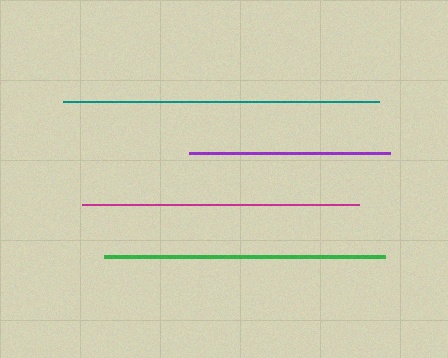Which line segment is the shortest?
The purple line is the shortest at approximately 201 pixels.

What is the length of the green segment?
The green segment is approximately 282 pixels long.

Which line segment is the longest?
The teal line is the longest at approximately 316 pixels.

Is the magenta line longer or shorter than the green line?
The green line is longer than the magenta line.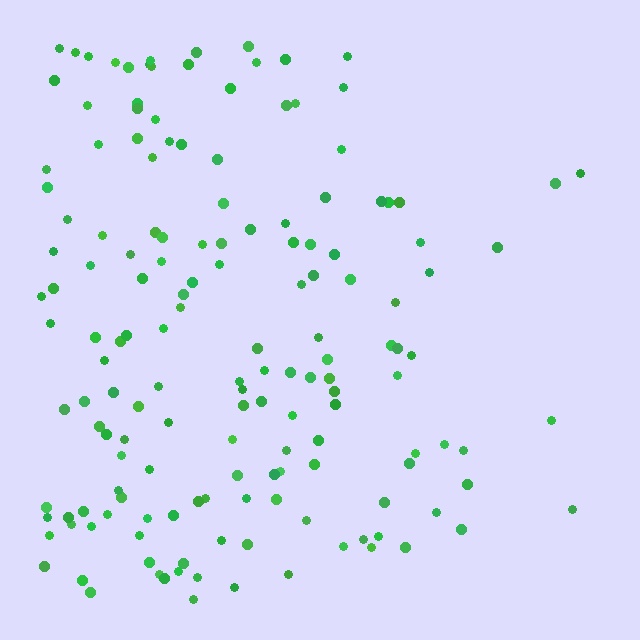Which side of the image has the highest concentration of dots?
The left.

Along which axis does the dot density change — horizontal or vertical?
Horizontal.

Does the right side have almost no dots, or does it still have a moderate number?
Still a moderate number, just noticeably fewer than the left.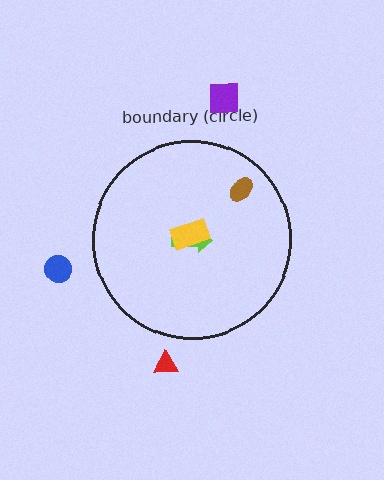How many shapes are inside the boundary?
3 inside, 3 outside.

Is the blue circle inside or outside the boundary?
Outside.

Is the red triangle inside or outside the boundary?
Outside.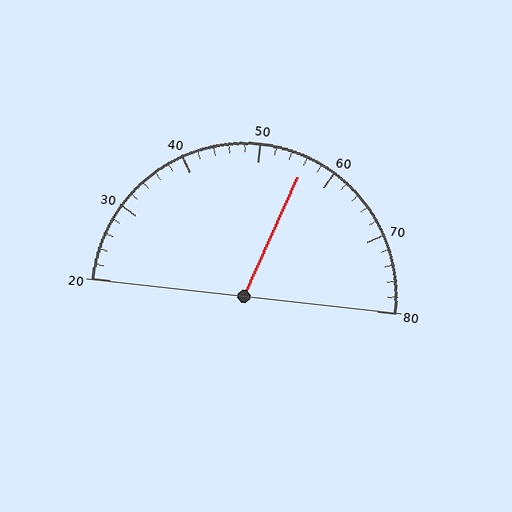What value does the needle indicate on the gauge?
The needle indicates approximately 56.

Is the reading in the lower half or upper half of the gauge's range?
The reading is in the upper half of the range (20 to 80).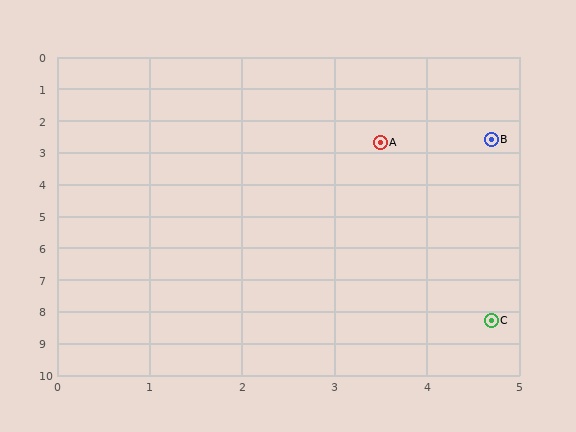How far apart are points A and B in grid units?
Points A and B are about 1.2 grid units apart.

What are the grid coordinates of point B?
Point B is at approximately (4.7, 2.6).